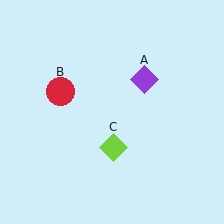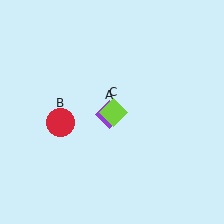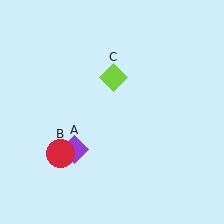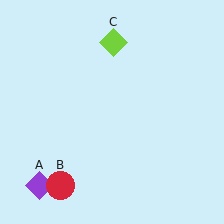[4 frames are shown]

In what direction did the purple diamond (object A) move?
The purple diamond (object A) moved down and to the left.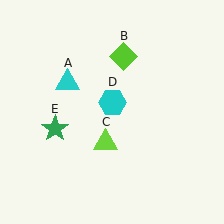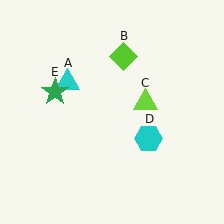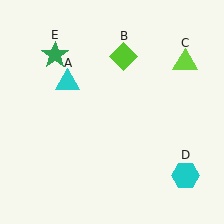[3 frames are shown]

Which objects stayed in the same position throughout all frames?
Cyan triangle (object A) and lime diamond (object B) remained stationary.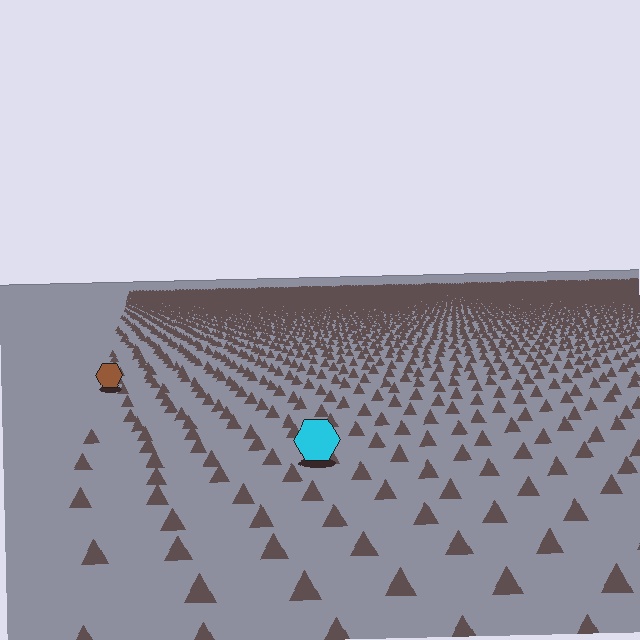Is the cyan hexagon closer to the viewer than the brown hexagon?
Yes. The cyan hexagon is closer — you can tell from the texture gradient: the ground texture is coarser near it.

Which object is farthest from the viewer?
The brown hexagon is farthest from the viewer. It appears smaller and the ground texture around it is denser.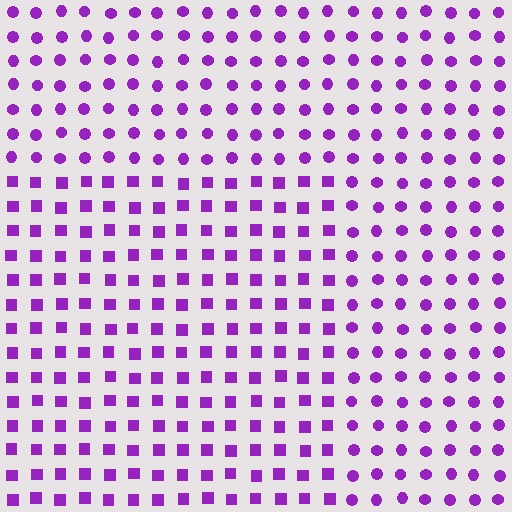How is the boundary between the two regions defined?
The boundary is defined by a change in element shape: squares inside vs. circles outside. All elements share the same color and spacing.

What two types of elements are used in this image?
The image uses squares inside the rectangle region and circles outside it.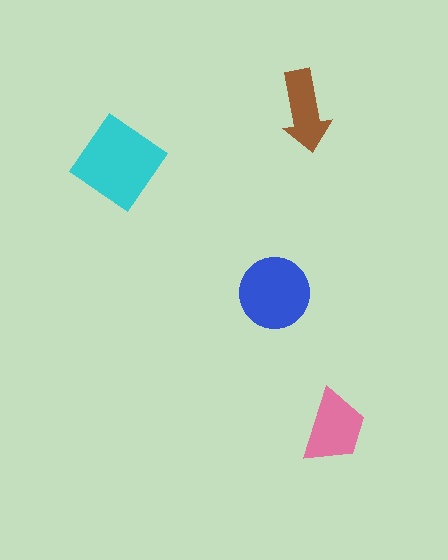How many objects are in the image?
There are 4 objects in the image.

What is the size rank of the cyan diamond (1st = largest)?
1st.